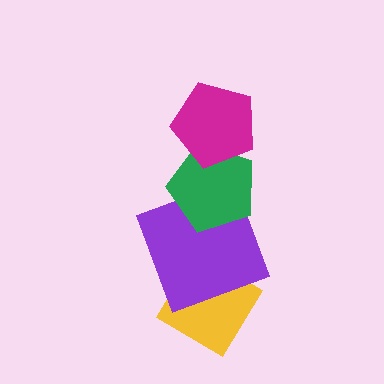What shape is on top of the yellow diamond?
The purple square is on top of the yellow diamond.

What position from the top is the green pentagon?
The green pentagon is 2nd from the top.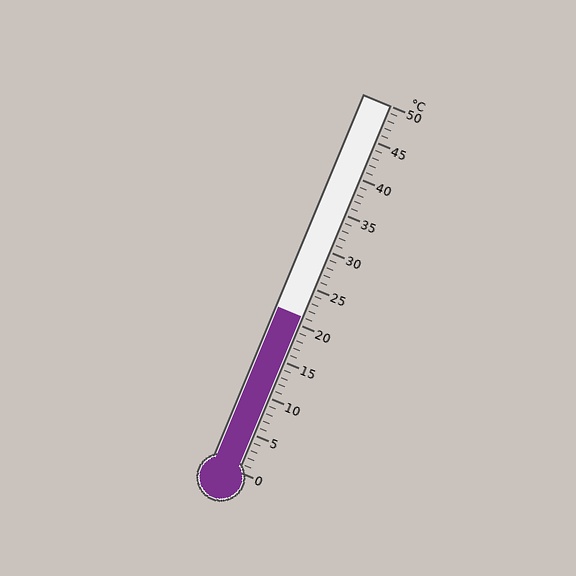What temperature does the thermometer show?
The thermometer shows approximately 21°C.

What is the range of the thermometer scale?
The thermometer scale ranges from 0°C to 50°C.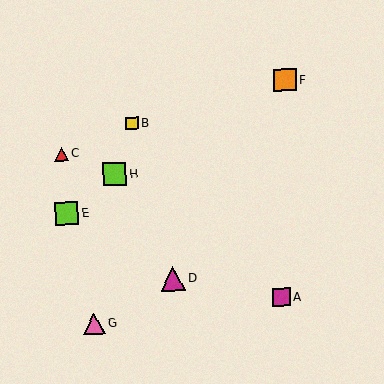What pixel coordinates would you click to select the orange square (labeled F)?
Click at (285, 80) to select the orange square F.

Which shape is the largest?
The magenta triangle (labeled D) is the largest.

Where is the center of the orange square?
The center of the orange square is at (285, 80).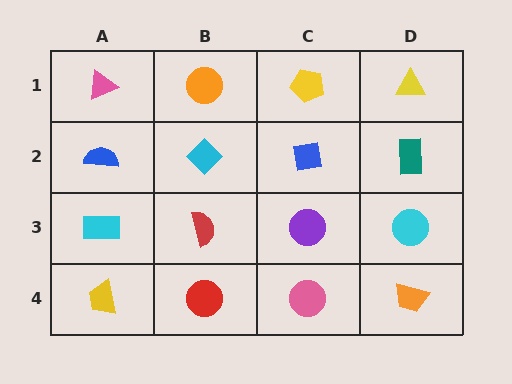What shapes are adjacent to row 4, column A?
A cyan rectangle (row 3, column A), a red circle (row 4, column B).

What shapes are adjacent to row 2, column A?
A pink triangle (row 1, column A), a cyan rectangle (row 3, column A), a cyan diamond (row 2, column B).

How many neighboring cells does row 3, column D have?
3.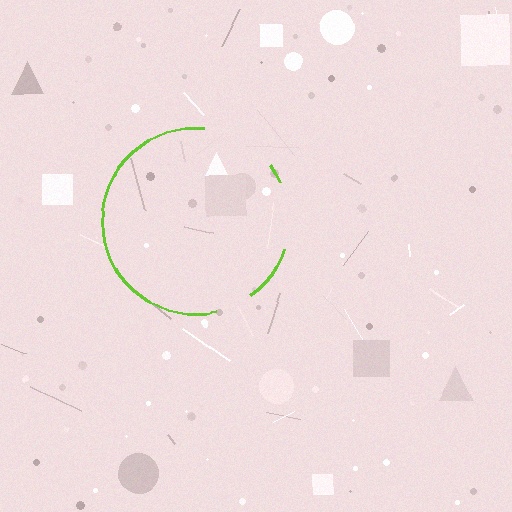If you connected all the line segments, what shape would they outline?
They would outline a circle.